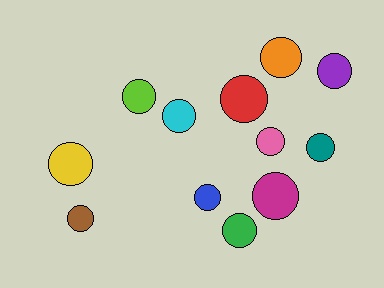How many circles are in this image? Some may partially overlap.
There are 12 circles.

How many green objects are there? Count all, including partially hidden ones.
There is 1 green object.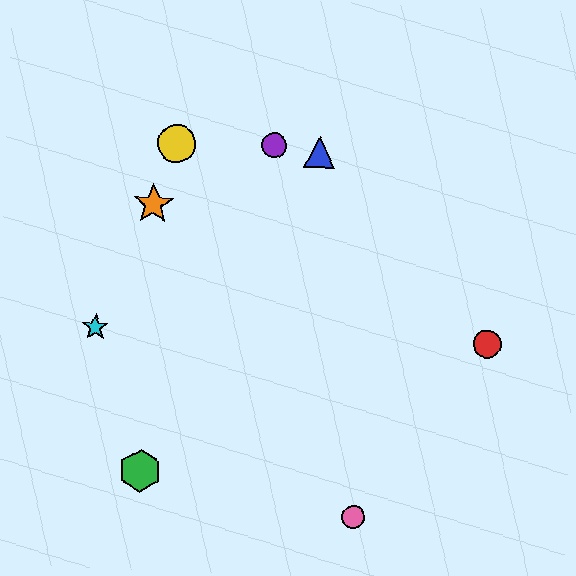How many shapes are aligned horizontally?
2 shapes (the red circle, the cyan star) are aligned horizontally.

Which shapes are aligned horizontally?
The red circle, the cyan star are aligned horizontally.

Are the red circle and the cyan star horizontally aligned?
Yes, both are at y≈344.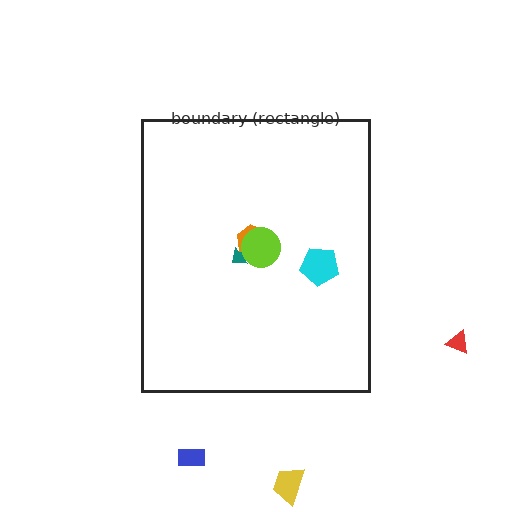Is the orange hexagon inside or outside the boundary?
Inside.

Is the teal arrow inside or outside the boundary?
Inside.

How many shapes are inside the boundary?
4 inside, 3 outside.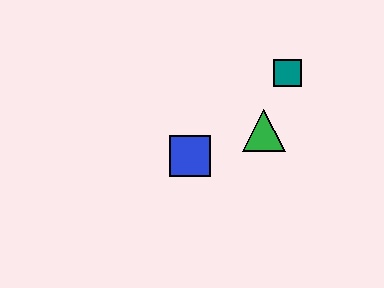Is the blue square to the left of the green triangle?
Yes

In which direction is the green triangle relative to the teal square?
The green triangle is below the teal square.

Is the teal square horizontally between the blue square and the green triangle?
No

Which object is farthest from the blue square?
The teal square is farthest from the blue square.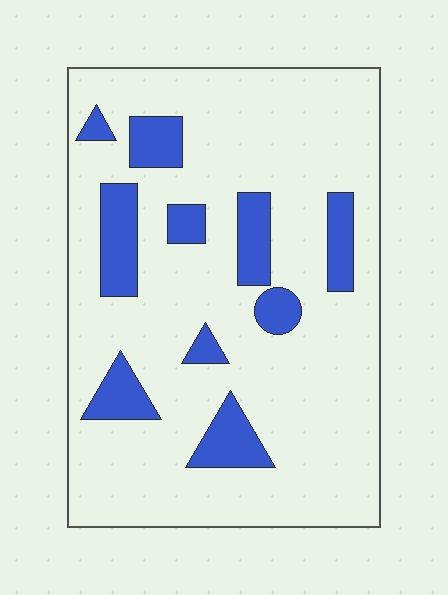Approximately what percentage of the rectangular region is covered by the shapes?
Approximately 15%.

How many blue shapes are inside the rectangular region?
10.